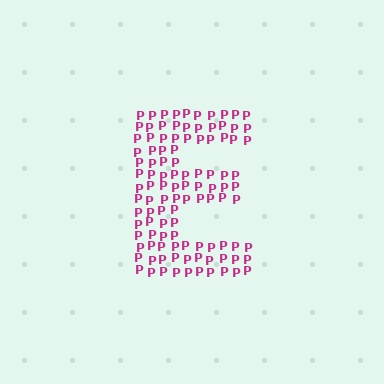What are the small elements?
The small elements are letter P's.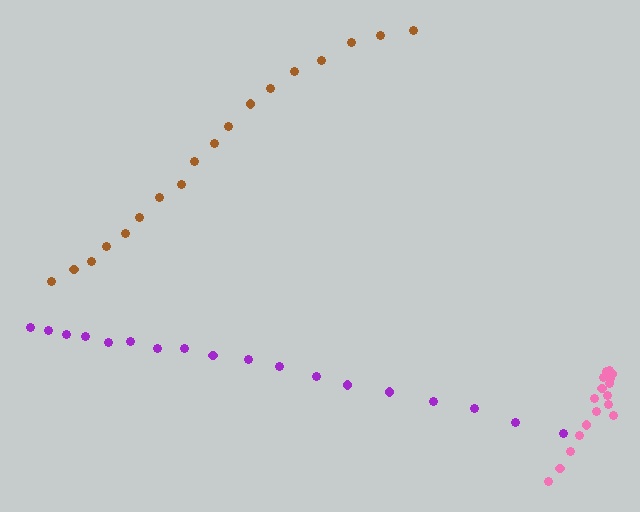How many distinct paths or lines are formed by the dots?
There are 3 distinct paths.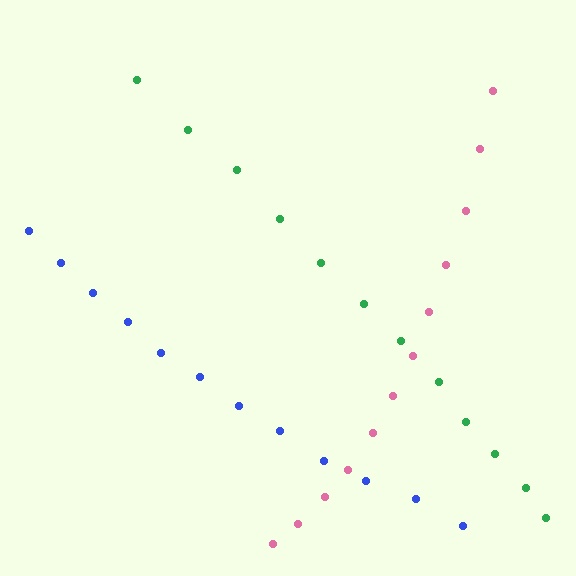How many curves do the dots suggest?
There are 3 distinct paths.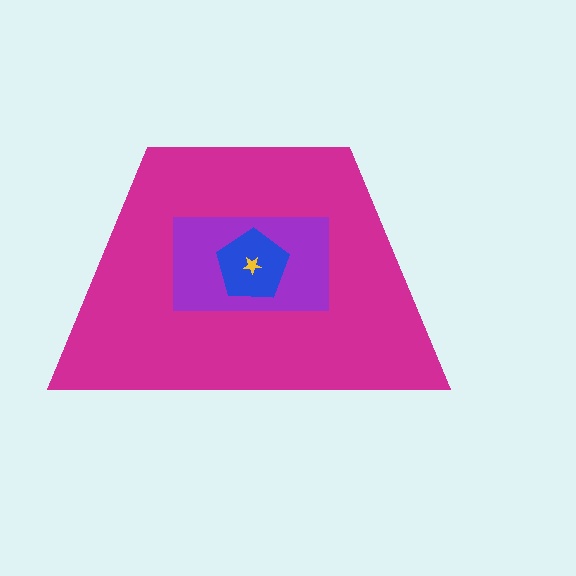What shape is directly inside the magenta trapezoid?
The purple rectangle.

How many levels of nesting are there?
4.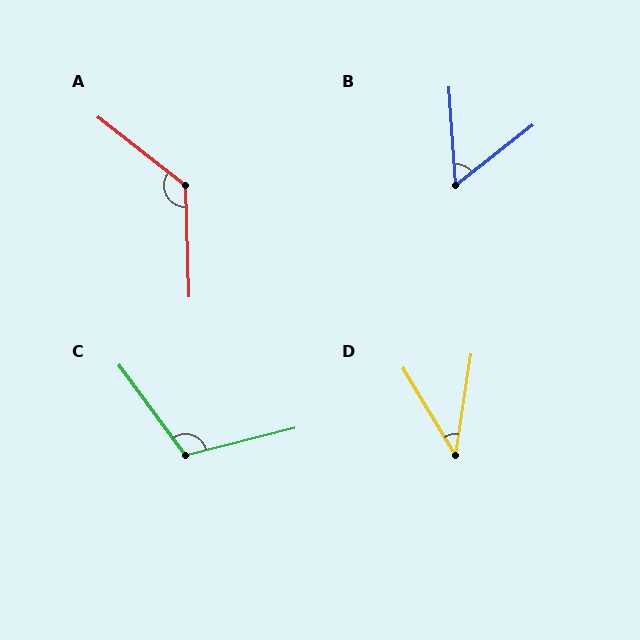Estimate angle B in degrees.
Approximately 55 degrees.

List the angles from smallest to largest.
D (39°), B (55°), C (112°), A (130°).